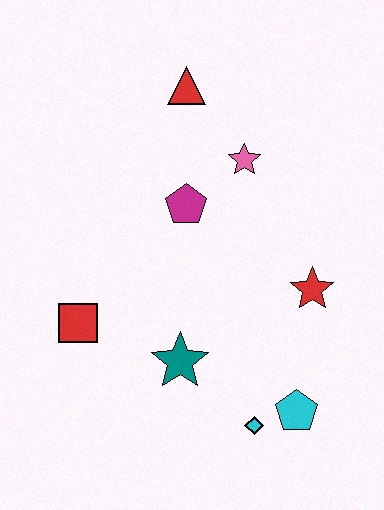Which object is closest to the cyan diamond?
The cyan pentagon is closest to the cyan diamond.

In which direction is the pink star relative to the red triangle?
The pink star is below the red triangle.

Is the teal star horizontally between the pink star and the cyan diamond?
No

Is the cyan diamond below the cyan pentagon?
Yes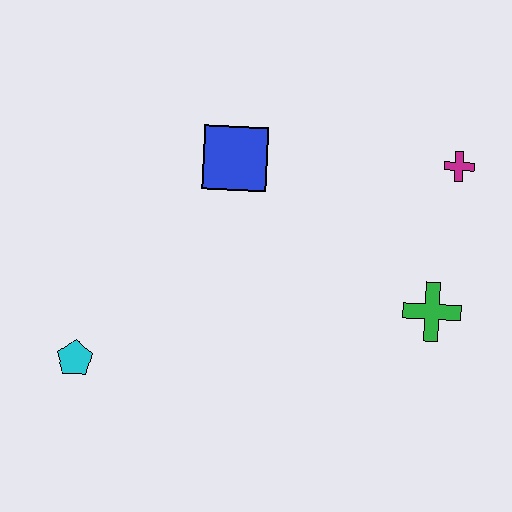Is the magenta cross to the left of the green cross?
No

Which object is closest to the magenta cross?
The green cross is closest to the magenta cross.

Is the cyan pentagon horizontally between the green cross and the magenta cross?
No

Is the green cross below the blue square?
Yes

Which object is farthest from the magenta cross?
The cyan pentagon is farthest from the magenta cross.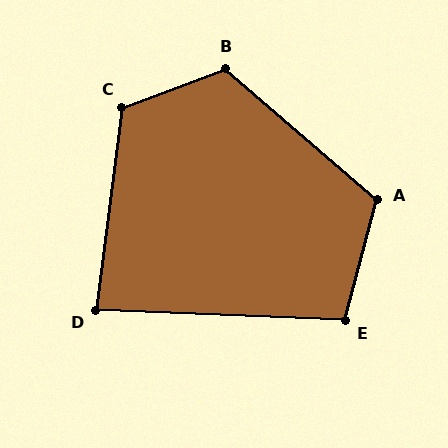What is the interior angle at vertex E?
Approximately 102 degrees (obtuse).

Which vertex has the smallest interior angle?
D, at approximately 85 degrees.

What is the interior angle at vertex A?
Approximately 116 degrees (obtuse).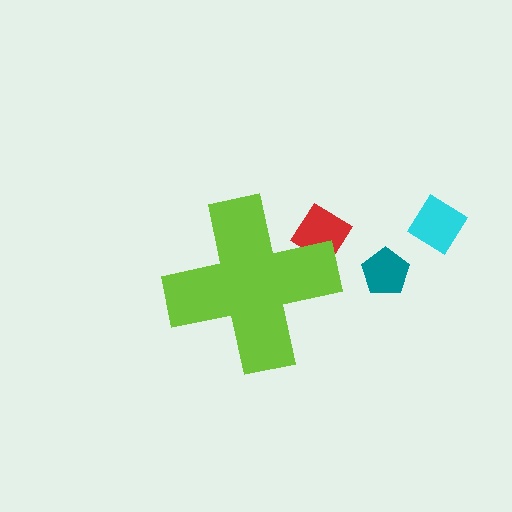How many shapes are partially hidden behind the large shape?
1 shape is partially hidden.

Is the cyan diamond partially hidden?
No, the cyan diamond is fully visible.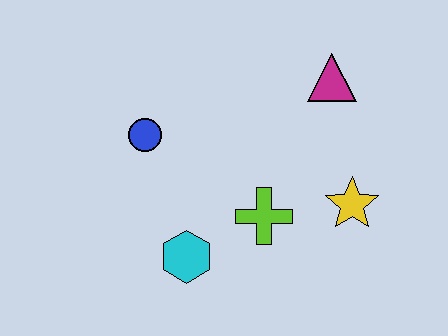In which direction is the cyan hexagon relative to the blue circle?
The cyan hexagon is below the blue circle.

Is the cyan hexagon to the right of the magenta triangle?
No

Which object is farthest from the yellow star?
The blue circle is farthest from the yellow star.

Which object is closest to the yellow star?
The lime cross is closest to the yellow star.